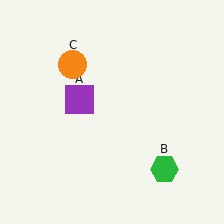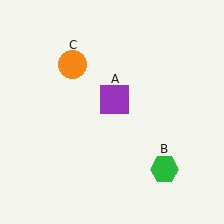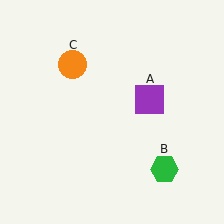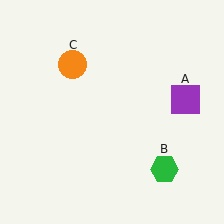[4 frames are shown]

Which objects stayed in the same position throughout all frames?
Green hexagon (object B) and orange circle (object C) remained stationary.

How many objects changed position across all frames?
1 object changed position: purple square (object A).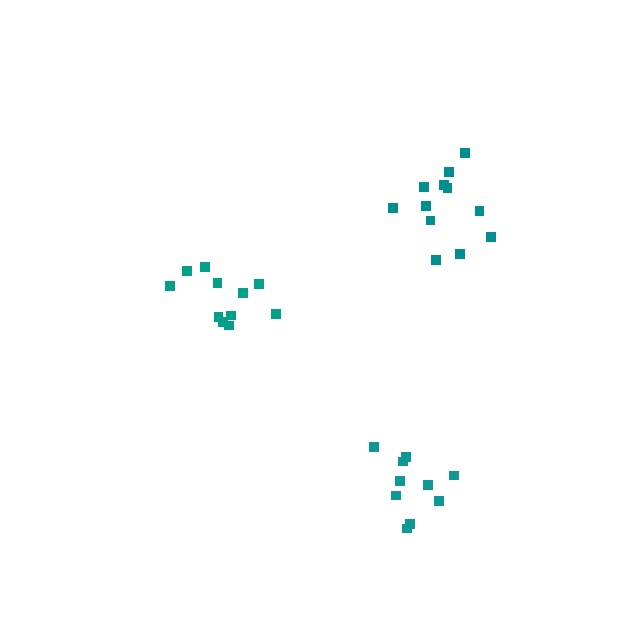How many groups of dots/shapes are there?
There are 3 groups.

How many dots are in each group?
Group 1: 11 dots, Group 2: 12 dots, Group 3: 10 dots (33 total).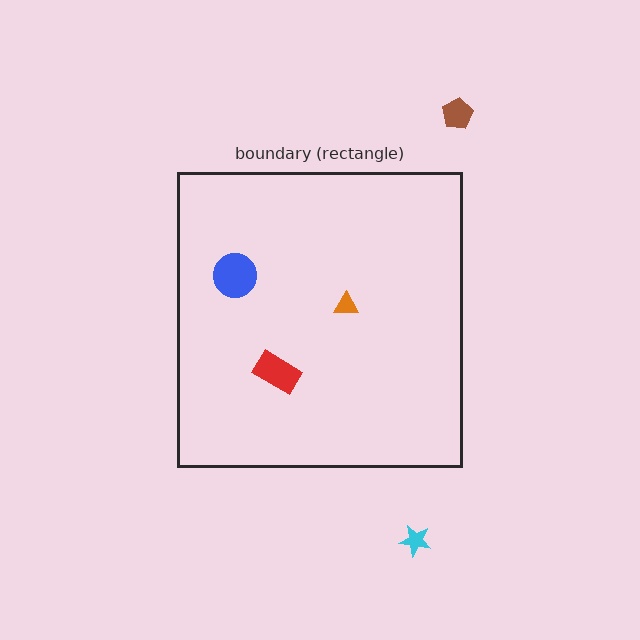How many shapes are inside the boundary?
3 inside, 2 outside.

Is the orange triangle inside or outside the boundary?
Inside.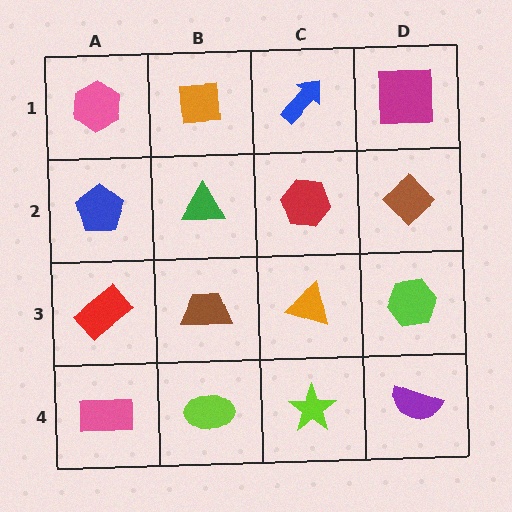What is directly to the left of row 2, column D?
A red hexagon.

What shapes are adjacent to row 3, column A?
A blue pentagon (row 2, column A), a pink rectangle (row 4, column A), a brown trapezoid (row 3, column B).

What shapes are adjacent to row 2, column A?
A pink hexagon (row 1, column A), a red rectangle (row 3, column A), a green triangle (row 2, column B).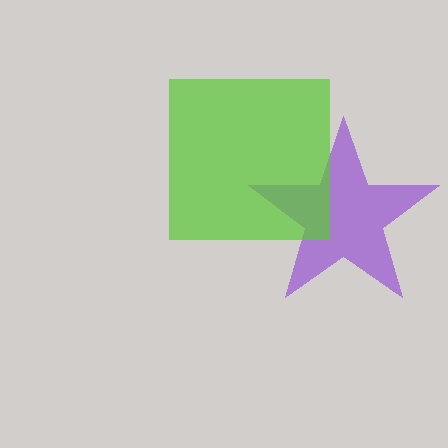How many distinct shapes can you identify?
There are 2 distinct shapes: a purple star, a lime square.